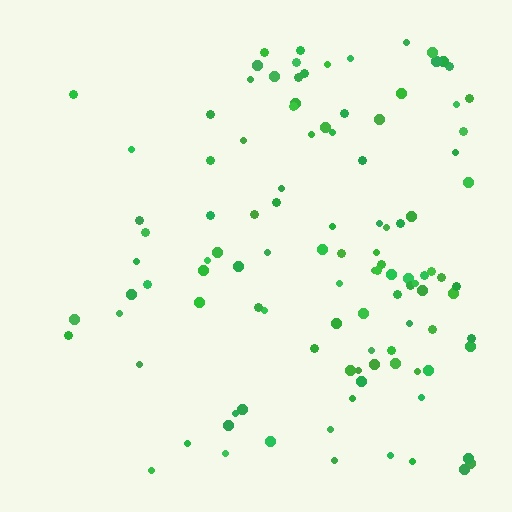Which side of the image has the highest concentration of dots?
The right.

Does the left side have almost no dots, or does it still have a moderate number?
Still a moderate number, just noticeably fewer than the right.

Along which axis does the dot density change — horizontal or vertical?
Horizontal.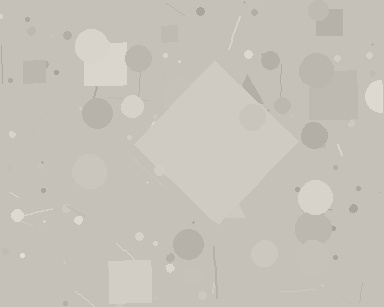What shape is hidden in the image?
A diamond is hidden in the image.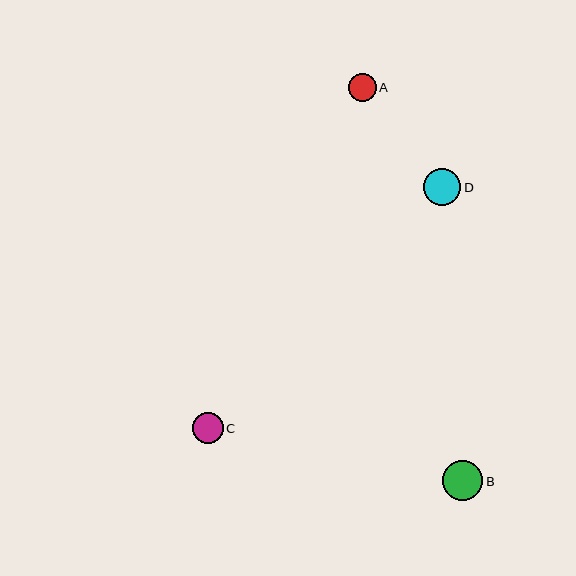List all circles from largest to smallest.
From largest to smallest: B, D, C, A.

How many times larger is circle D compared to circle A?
Circle D is approximately 1.3 times the size of circle A.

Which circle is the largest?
Circle B is the largest with a size of approximately 40 pixels.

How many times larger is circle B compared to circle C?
Circle B is approximately 1.3 times the size of circle C.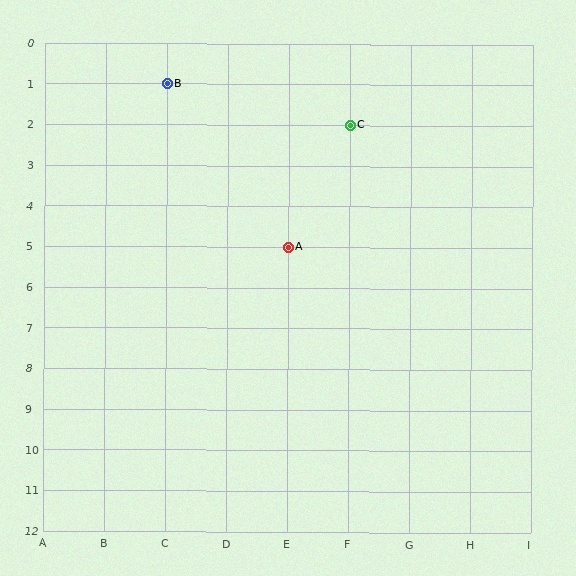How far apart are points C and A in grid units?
Points C and A are 1 column and 3 rows apart (about 3.2 grid units diagonally).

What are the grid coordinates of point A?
Point A is at grid coordinates (E, 5).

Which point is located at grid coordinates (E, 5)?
Point A is at (E, 5).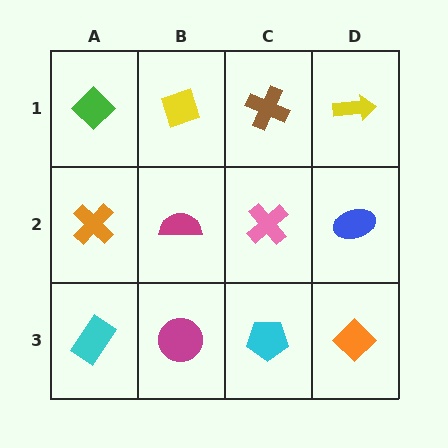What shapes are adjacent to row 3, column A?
An orange cross (row 2, column A), a magenta circle (row 3, column B).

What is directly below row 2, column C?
A cyan pentagon.